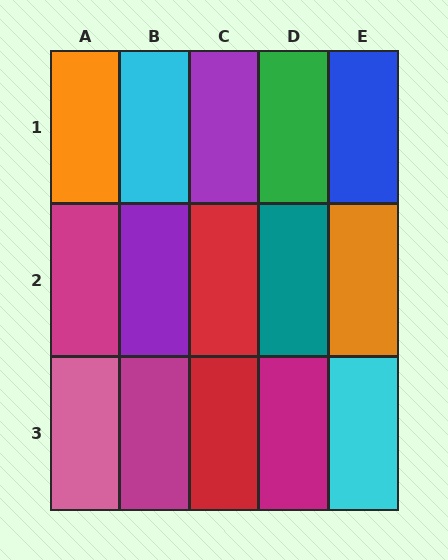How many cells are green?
1 cell is green.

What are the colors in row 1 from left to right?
Orange, cyan, purple, green, blue.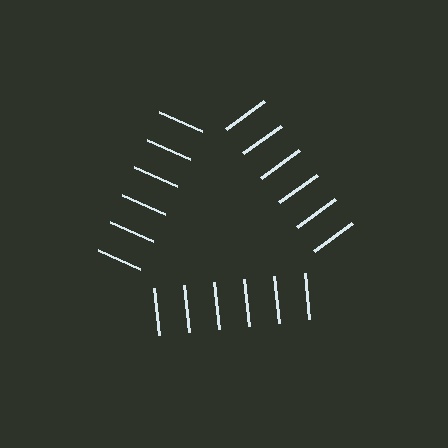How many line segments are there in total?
18 — 6 along each of the 3 edges.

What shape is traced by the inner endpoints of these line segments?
An illusory triangle — the line segments terminate on its edges but no continuous stroke is drawn.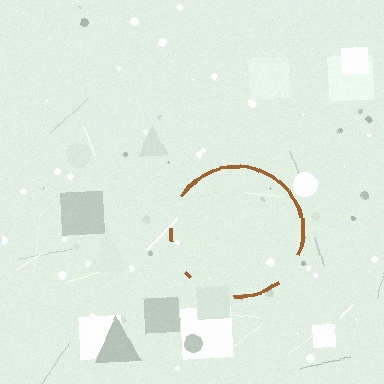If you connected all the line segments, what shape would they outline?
They would outline a circle.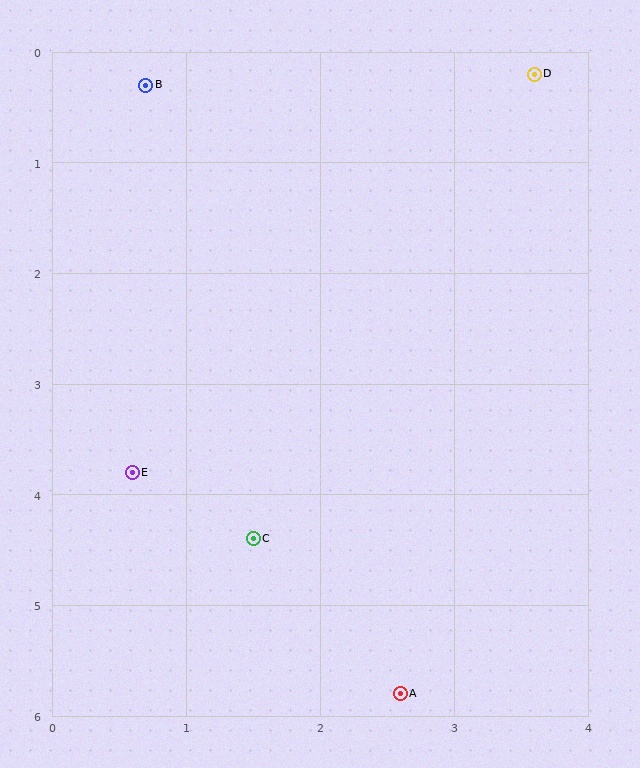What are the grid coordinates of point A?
Point A is at approximately (2.6, 5.8).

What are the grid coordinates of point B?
Point B is at approximately (0.7, 0.3).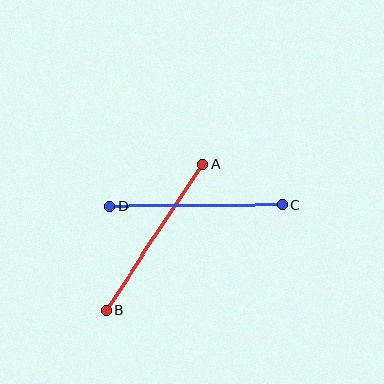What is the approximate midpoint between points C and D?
The midpoint is at approximately (196, 205) pixels.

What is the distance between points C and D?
The distance is approximately 172 pixels.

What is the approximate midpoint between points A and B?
The midpoint is at approximately (154, 237) pixels.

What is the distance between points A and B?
The distance is approximately 175 pixels.